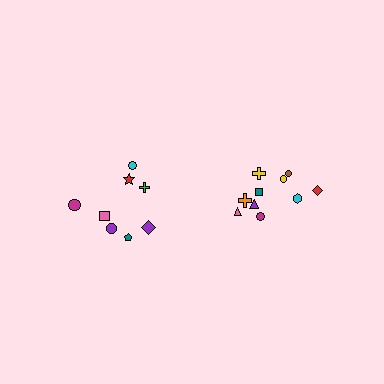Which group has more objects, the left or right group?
The right group.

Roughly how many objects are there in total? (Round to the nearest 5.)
Roughly 20 objects in total.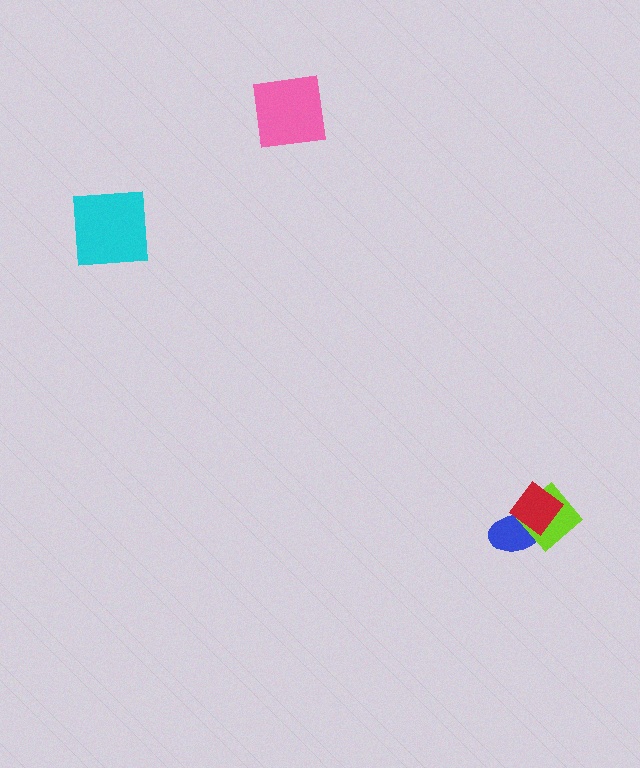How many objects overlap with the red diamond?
2 objects overlap with the red diamond.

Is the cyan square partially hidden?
No, no other shape covers it.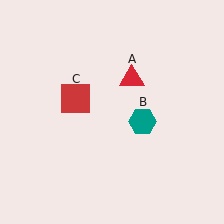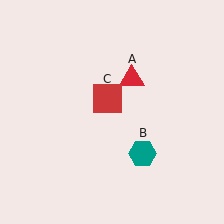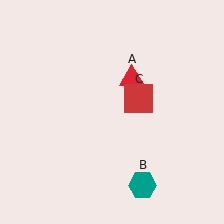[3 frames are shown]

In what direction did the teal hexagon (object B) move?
The teal hexagon (object B) moved down.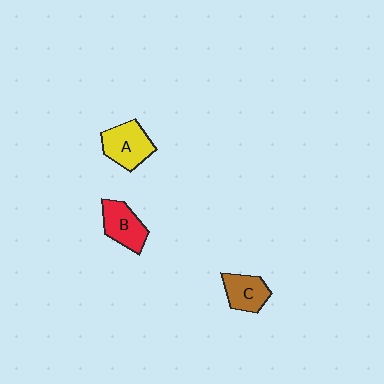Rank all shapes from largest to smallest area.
From largest to smallest: A (yellow), B (red), C (brown).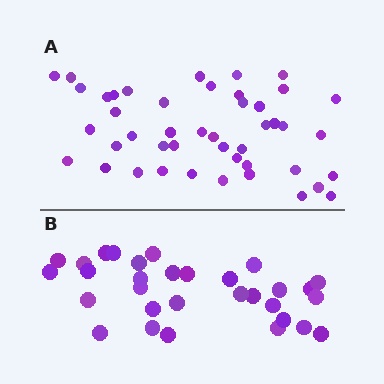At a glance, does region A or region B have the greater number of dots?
Region A (the top region) has more dots.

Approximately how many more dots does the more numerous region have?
Region A has approximately 15 more dots than region B.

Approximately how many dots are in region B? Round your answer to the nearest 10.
About 30 dots. (The exact count is 31, which rounds to 30.)